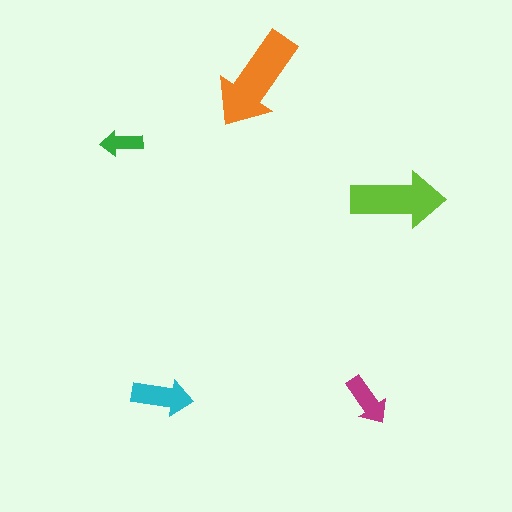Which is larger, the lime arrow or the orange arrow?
The orange one.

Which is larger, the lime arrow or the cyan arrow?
The lime one.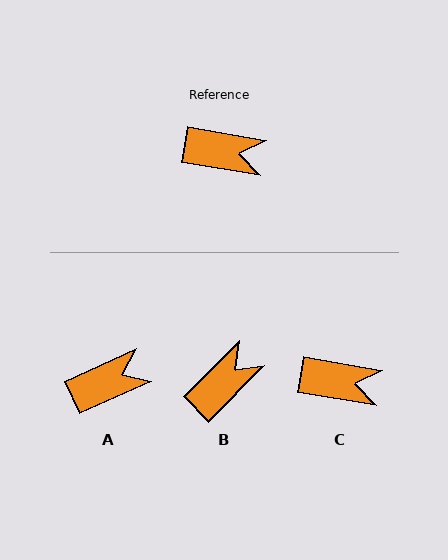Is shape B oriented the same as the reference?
No, it is off by about 55 degrees.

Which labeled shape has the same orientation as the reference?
C.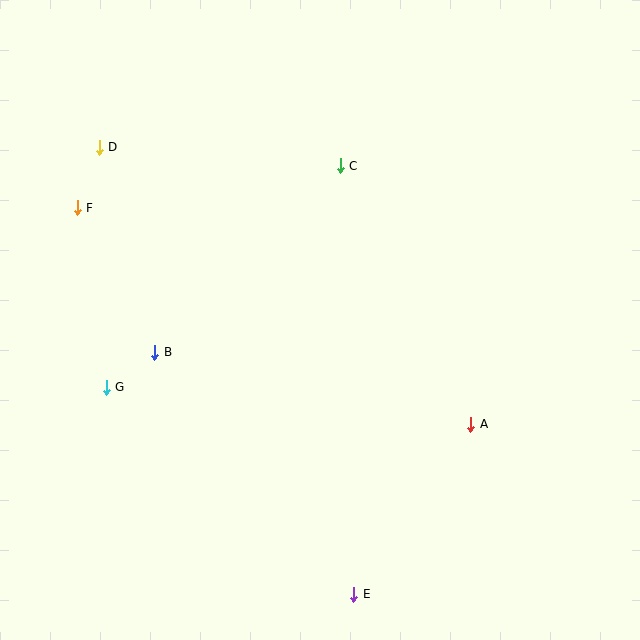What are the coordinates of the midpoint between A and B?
The midpoint between A and B is at (313, 388).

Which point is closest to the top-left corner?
Point D is closest to the top-left corner.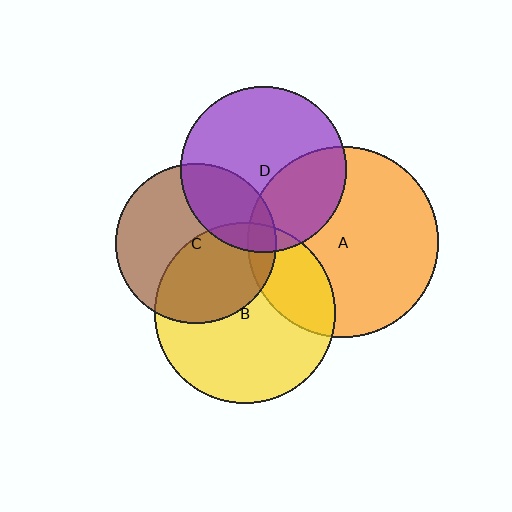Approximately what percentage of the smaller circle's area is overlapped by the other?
Approximately 25%.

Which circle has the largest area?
Circle A (orange).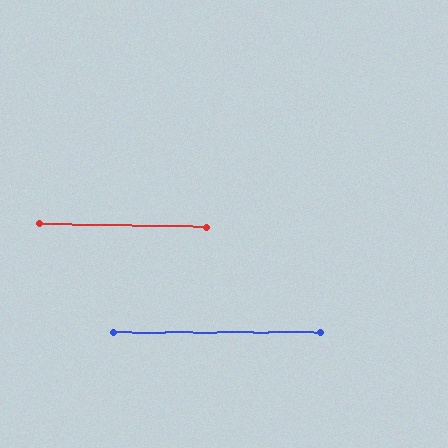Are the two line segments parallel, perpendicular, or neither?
Parallel — their directions differ by only 1.3°.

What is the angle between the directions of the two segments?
Approximately 1 degree.